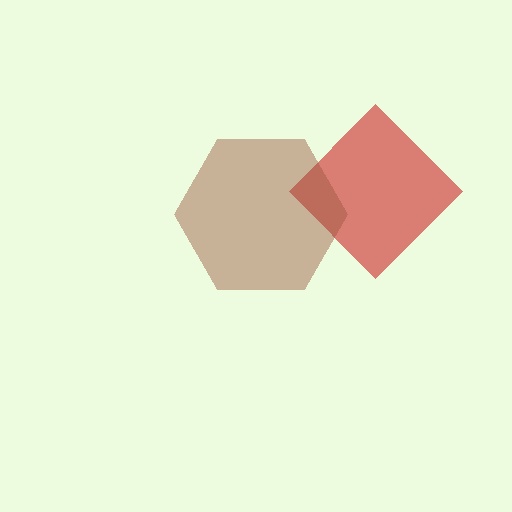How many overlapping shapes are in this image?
There are 2 overlapping shapes in the image.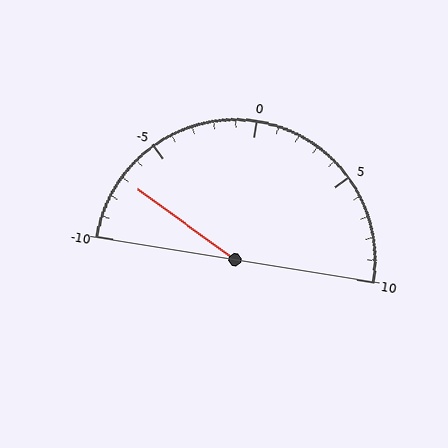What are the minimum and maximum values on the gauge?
The gauge ranges from -10 to 10.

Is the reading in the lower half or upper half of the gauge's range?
The reading is in the lower half of the range (-10 to 10).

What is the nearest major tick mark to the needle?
The nearest major tick mark is -5.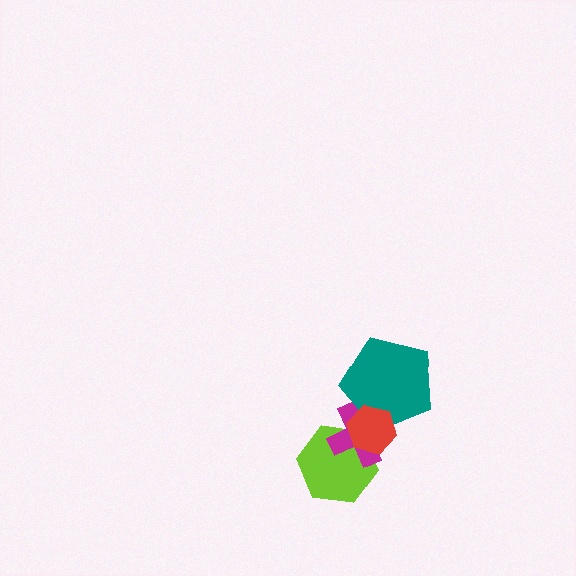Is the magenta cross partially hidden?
Yes, it is partially covered by another shape.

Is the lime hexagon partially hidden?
Yes, it is partially covered by another shape.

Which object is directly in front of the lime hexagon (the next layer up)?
The magenta cross is directly in front of the lime hexagon.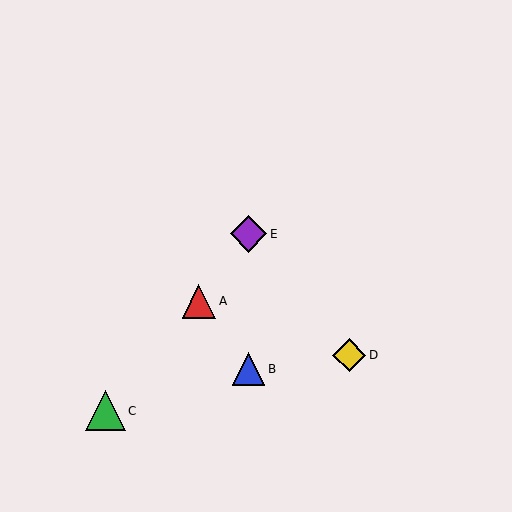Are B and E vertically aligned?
Yes, both are at x≈248.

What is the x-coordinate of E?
Object E is at x≈248.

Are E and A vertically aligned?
No, E is at x≈248 and A is at x≈199.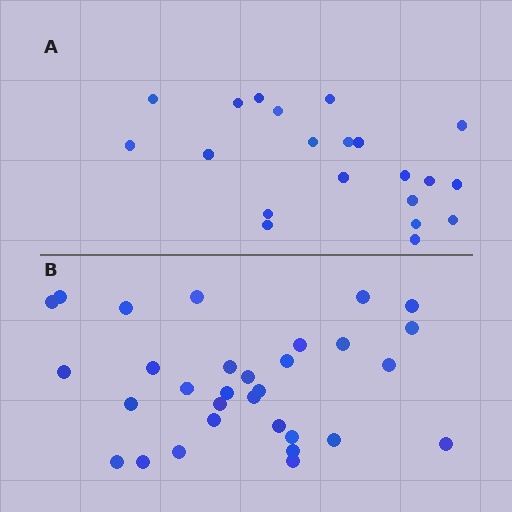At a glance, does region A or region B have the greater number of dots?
Region B (the bottom region) has more dots.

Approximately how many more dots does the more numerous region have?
Region B has roughly 10 or so more dots than region A.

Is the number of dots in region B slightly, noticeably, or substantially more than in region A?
Region B has substantially more. The ratio is roughly 1.5 to 1.